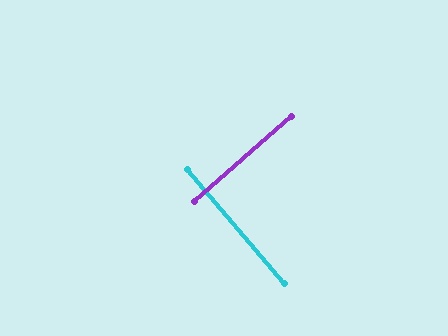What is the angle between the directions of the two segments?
Approximately 89 degrees.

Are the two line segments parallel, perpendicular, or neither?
Perpendicular — they meet at approximately 89°.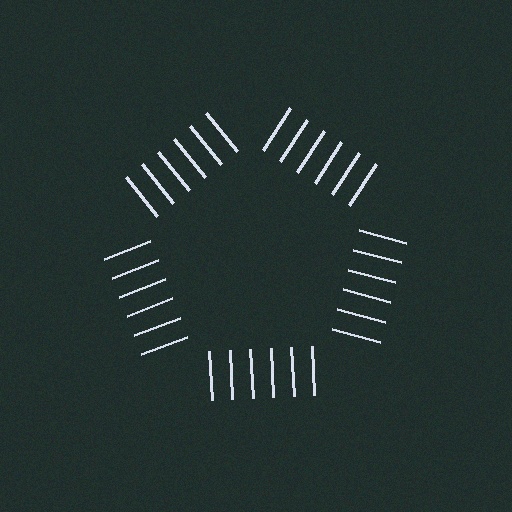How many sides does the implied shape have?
5 sides — the line-ends trace a pentagon.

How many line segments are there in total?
30 — 6 along each of the 5 edges.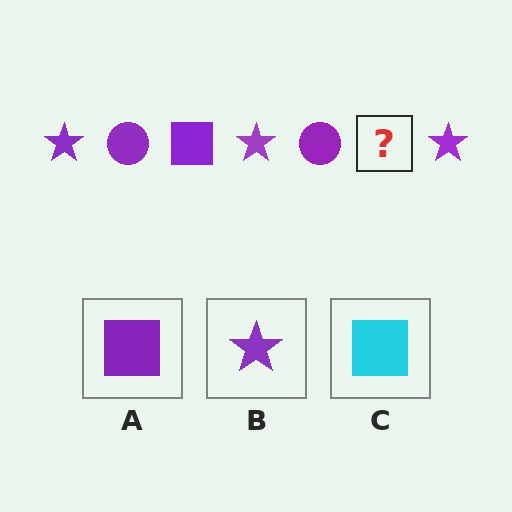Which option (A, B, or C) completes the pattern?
A.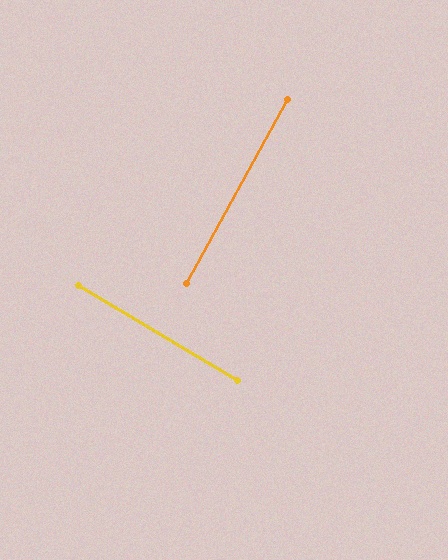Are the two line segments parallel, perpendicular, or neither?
Perpendicular — they meet at approximately 88°.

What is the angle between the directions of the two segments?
Approximately 88 degrees.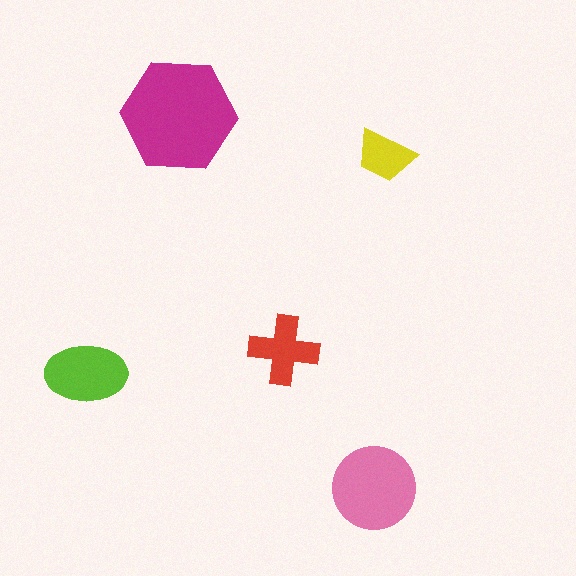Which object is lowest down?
The pink circle is bottommost.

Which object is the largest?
The magenta hexagon.